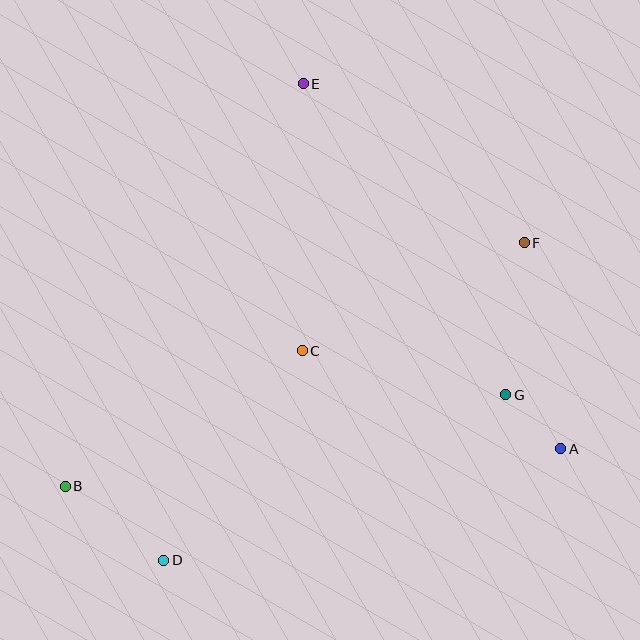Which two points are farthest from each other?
Points B and F are farthest from each other.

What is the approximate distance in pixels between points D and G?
The distance between D and G is approximately 380 pixels.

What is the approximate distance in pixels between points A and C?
The distance between A and C is approximately 276 pixels.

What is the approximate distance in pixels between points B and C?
The distance between B and C is approximately 273 pixels.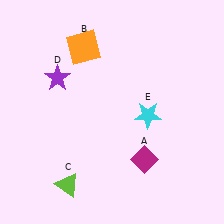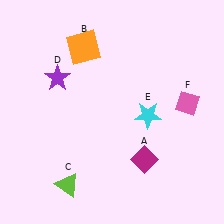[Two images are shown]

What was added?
A pink diamond (F) was added in Image 2.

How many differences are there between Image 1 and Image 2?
There is 1 difference between the two images.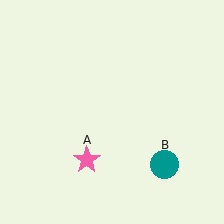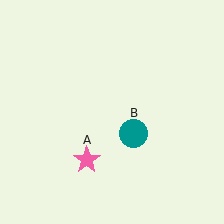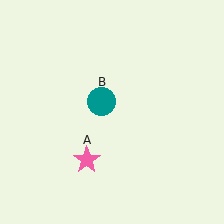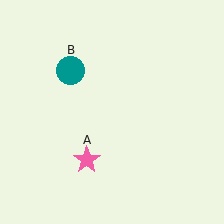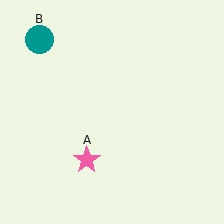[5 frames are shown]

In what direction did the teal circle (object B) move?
The teal circle (object B) moved up and to the left.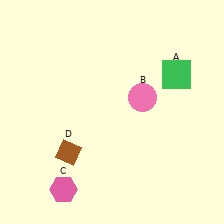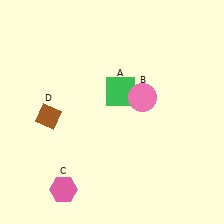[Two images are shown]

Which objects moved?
The objects that moved are: the green square (A), the brown diamond (D).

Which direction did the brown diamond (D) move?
The brown diamond (D) moved up.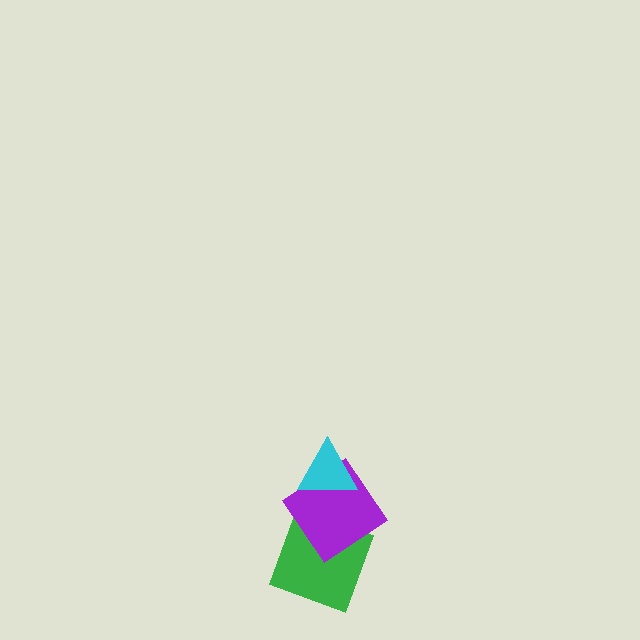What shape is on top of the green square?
The purple diamond is on top of the green square.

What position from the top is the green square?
The green square is 3rd from the top.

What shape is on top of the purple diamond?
The cyan triangle is on top of the purple diamond.